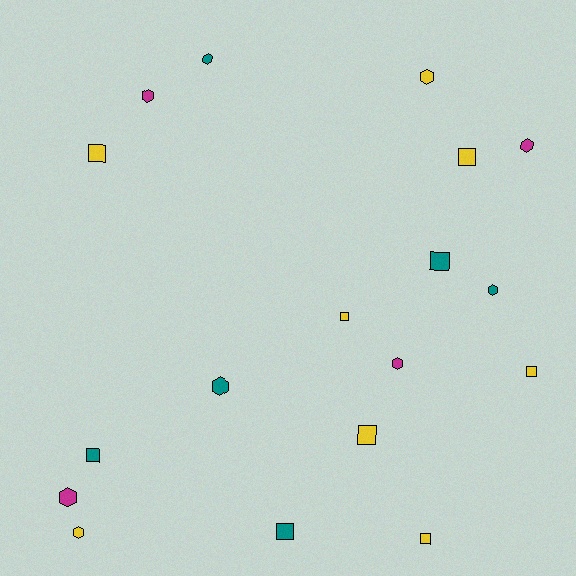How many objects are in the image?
There are 18 objects.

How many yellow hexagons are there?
There are 2 yellow hexagons.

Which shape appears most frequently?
Hexagon, with 9 objects.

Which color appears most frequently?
Yellow, with 8 objects.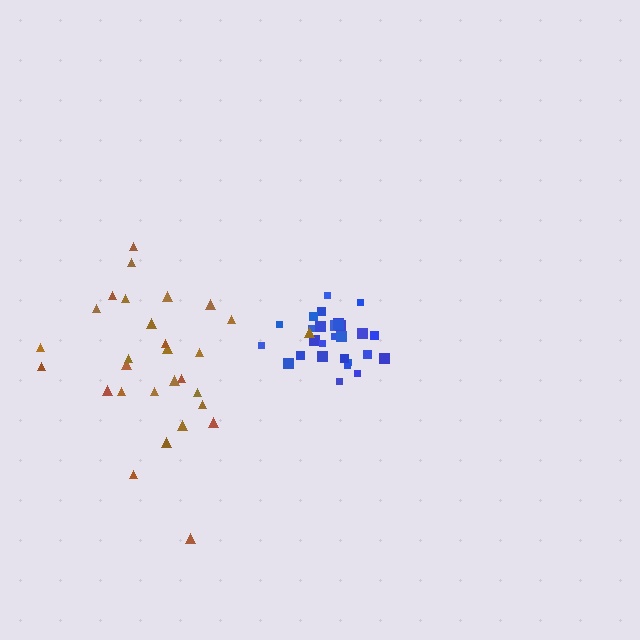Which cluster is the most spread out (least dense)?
Brown.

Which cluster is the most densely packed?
Blue.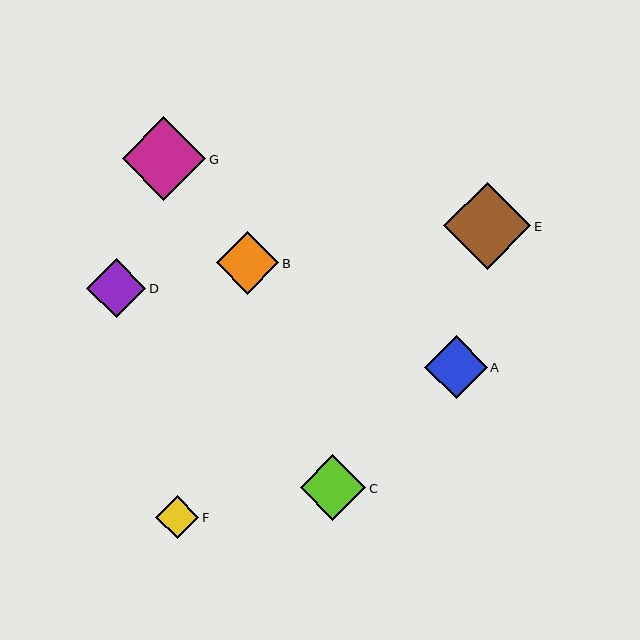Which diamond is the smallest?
Diamond F is the smallest with a size of approximately 43 pixels.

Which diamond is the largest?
Diamond E is the largest with a size of approximately 87 pixels.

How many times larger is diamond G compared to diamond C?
Diamond G is approximately 1.3 times the size of diamond C.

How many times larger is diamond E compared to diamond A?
Diamond E is approximately 1.4 times the size of diamond A.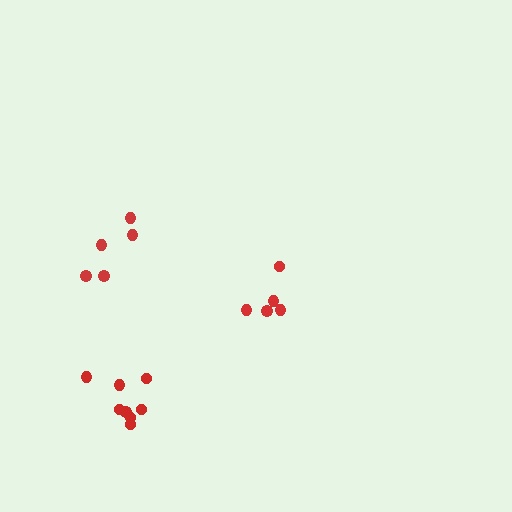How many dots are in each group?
Group 1: 5 dots, Group 2: 8 dots, Group 3: 5 dots (18 total).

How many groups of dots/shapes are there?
There are 3 groups.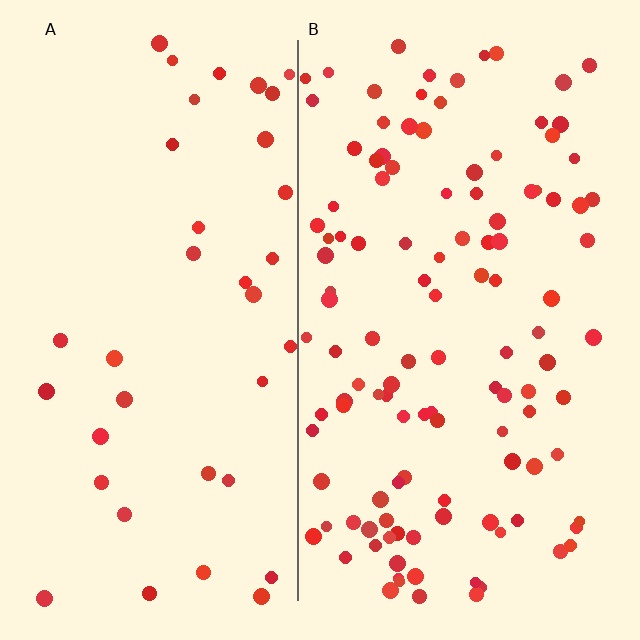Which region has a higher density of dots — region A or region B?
B (the right).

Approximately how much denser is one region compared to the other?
Approximately 3.1× — region B over region A.